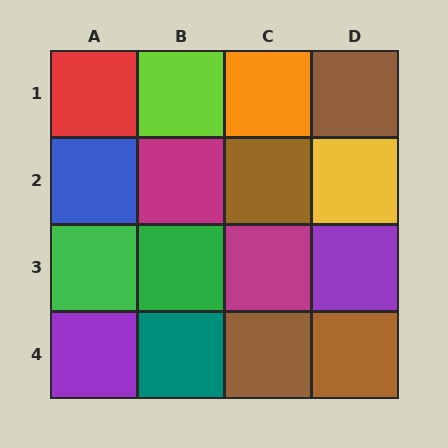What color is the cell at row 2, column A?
Blue.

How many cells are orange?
1 cell is orange.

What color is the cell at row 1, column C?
Orange.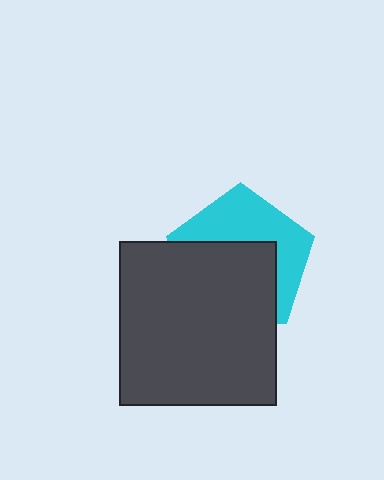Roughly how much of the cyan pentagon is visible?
About half of it is visible (roughly 46%).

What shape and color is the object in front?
The object in front is a dark gray rectangle.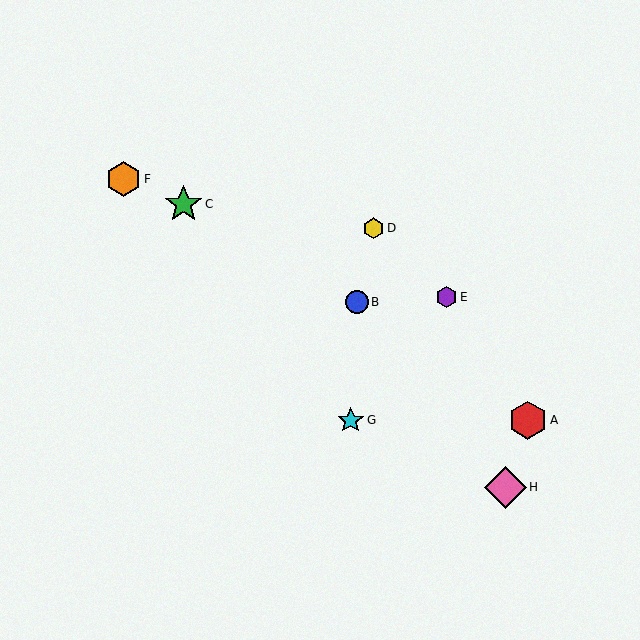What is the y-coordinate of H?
Object H is at y≈487.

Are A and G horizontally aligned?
Yes, both are at y≈420.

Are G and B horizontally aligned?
No, G is at y≈420 and B is at y≈302.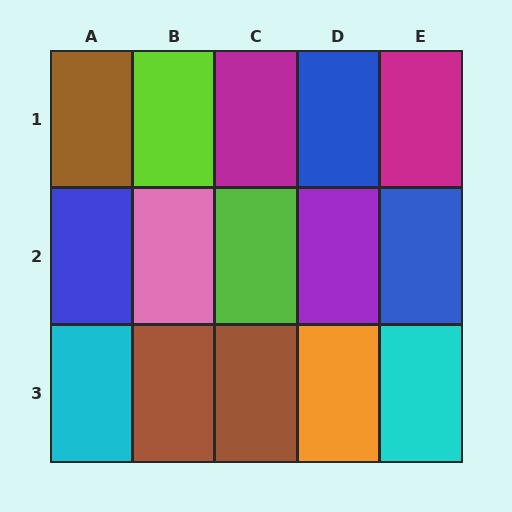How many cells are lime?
2 cells are lime.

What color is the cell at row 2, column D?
Purple.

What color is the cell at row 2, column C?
Lime.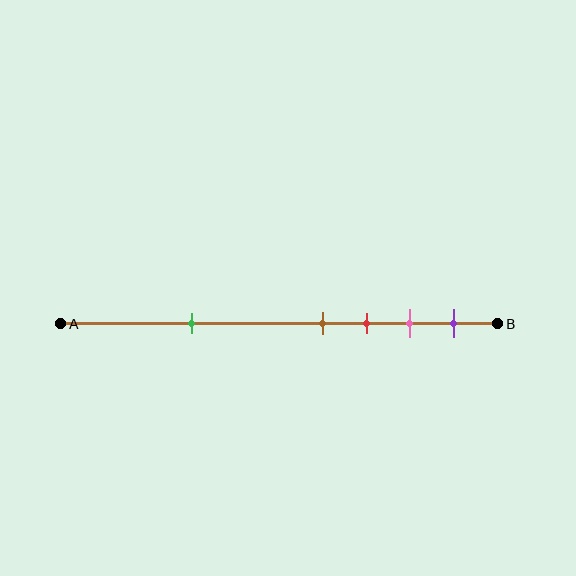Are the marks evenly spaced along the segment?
No, the marks are not evenly spaced.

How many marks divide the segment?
There are 5 marks dividing the segment.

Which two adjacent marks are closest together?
The brown and red marks are the closest adjacent pair.